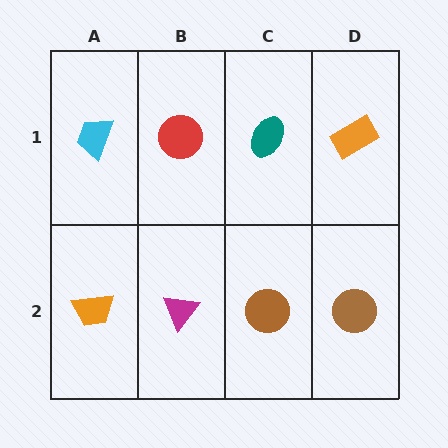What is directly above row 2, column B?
A red circle.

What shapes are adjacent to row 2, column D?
An orange rectangle (row 1, column D), a brown circle (row 2, column C).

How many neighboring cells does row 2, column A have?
2.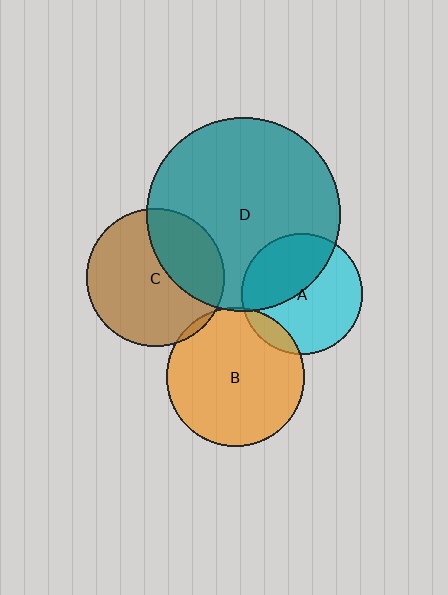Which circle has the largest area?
Circle D (teal).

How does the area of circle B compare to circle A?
Approximately 1.3 times.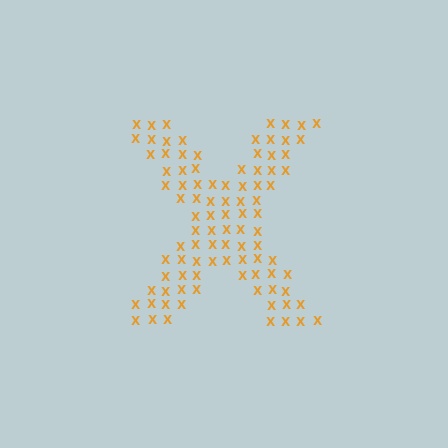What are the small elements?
The small elements are letter X's.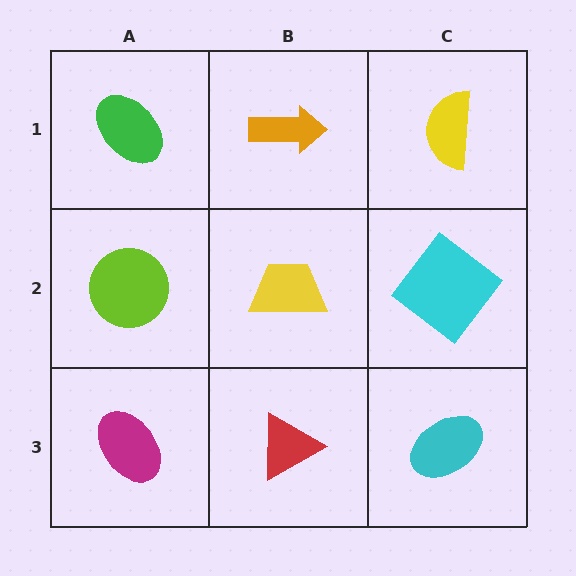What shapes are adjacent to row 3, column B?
A yellow trapezoid (row 2, column B), a magenta ellipse (row 3, column A), a cyan ellipse (row 3, column C).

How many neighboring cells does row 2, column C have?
3.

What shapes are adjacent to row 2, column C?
A yellow semicircle (row 1, column C), a cyan ellipse (row 3, column C), a yellow trapezoid (row 2, column B).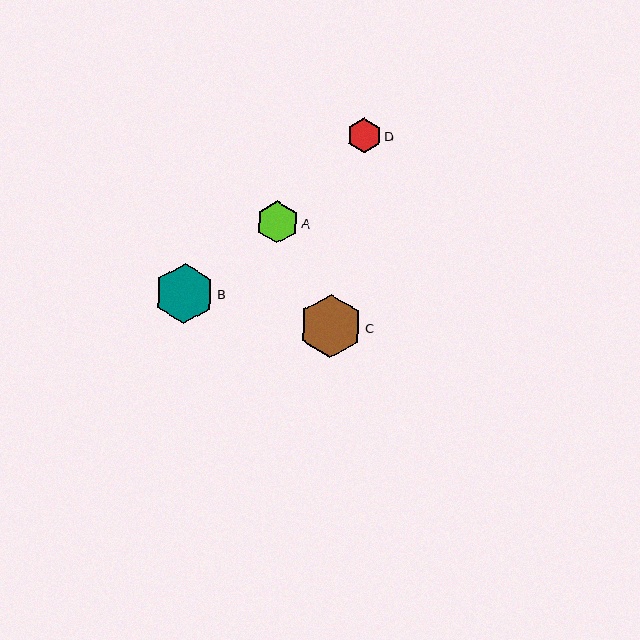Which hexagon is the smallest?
Hexagon D is the smallest with a size of approximately 34 pixels.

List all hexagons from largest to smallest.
From largest to smallest: C, B, A, D.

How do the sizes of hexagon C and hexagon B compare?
Hexagon C and hexagon B are approximately the same size.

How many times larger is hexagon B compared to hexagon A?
Hexagon B is approximately 1.4 times the size of hexagon A.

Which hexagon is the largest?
Hexagon C is the largest with a size of approximately 63 pixels.